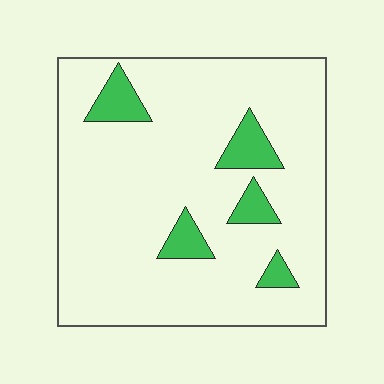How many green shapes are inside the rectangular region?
5.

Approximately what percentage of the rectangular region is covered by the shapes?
Approximately 10%.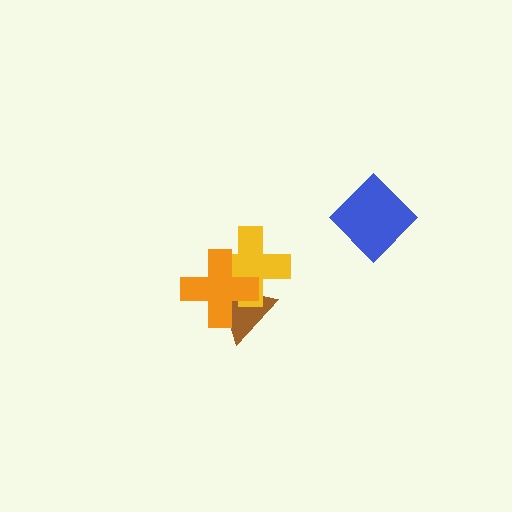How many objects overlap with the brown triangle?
2 objects overlap with the brown triangle.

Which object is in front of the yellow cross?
The orange cross is in front of the yellow cross.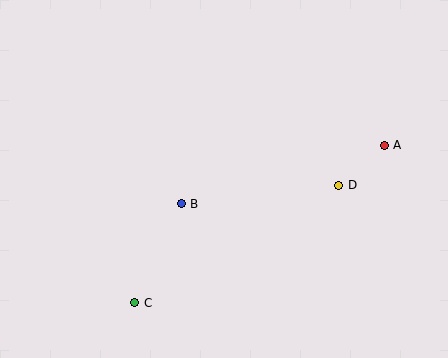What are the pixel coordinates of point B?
Point B is at (181, 204).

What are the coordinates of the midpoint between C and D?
The midpoint between C and D is at (237, 244).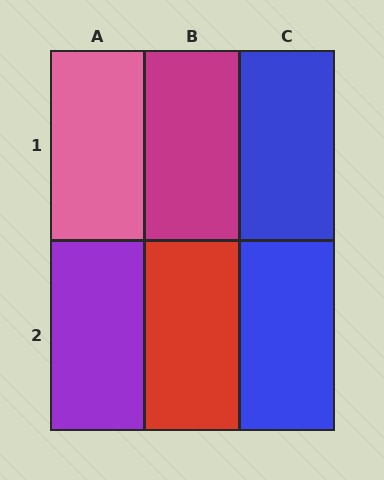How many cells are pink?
1 cell is pink.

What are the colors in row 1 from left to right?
Pink, magenta, blue.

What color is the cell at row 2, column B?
Red.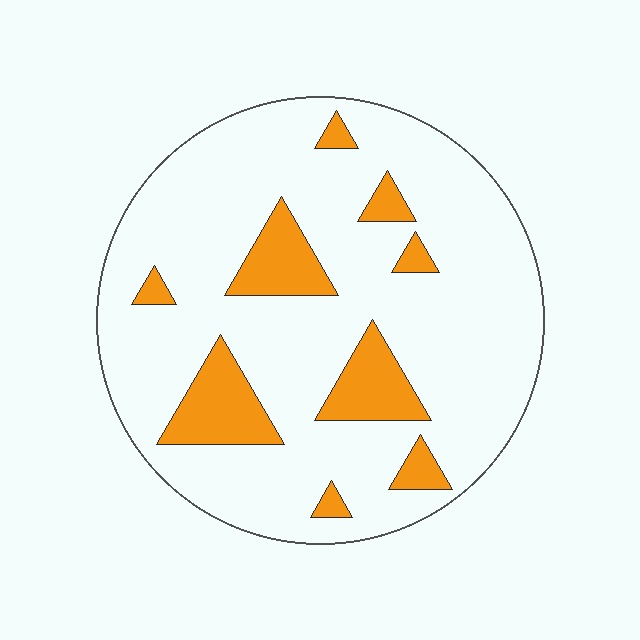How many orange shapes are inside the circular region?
9.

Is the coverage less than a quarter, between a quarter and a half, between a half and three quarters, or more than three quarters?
Less than a quarter.